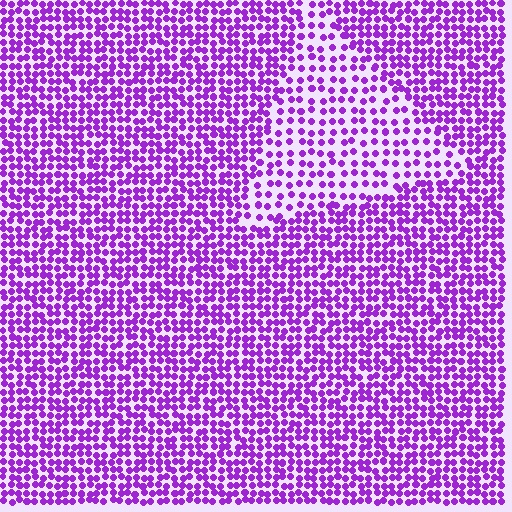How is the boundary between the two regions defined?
The boundary is defined by a change in element density (approximately 1.8x ratio). All elements are the same color, size, and shape.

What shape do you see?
I see a triangle.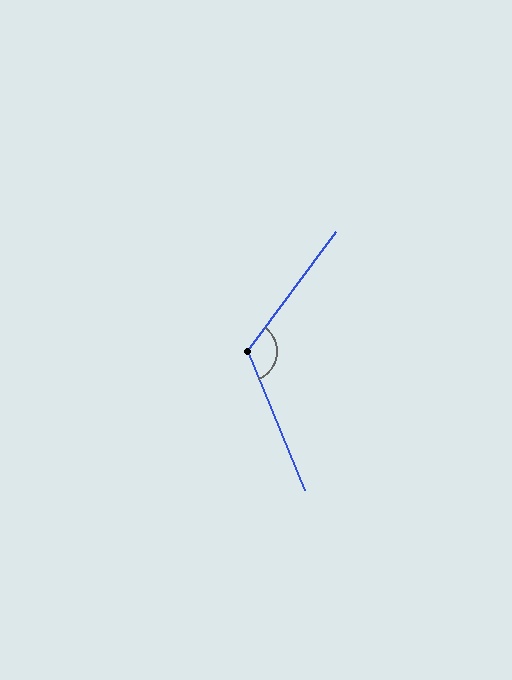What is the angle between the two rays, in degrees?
Approximately 122 degrees.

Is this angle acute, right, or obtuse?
It is obtuse.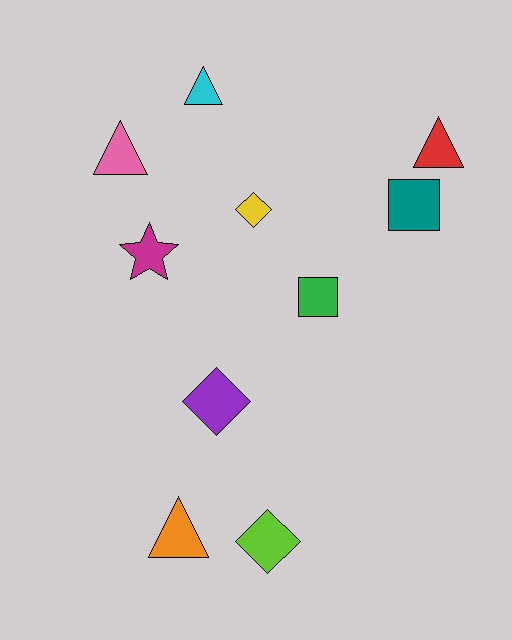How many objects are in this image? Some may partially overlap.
There are 10 objects.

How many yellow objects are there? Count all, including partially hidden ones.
There is 1 yellow object.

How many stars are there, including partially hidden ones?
There is 1 star.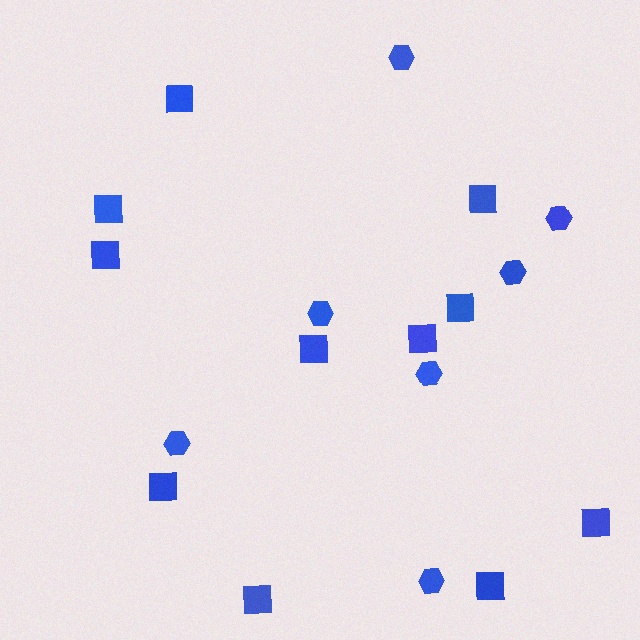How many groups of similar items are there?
There are 2 groups: one group of hexagons (7) and one group of squares (11).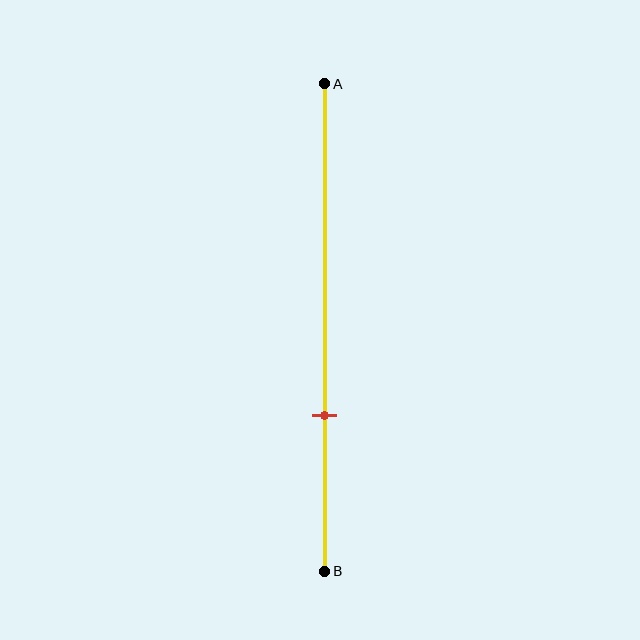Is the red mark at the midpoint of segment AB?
No, the mark is at about 70% from A, not at the 50% midpoint.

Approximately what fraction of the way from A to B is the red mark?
The red mark is approximately 70% of the way from A to B.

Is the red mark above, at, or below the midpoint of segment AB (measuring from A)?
The red mark is below the midpoint of segment AB.